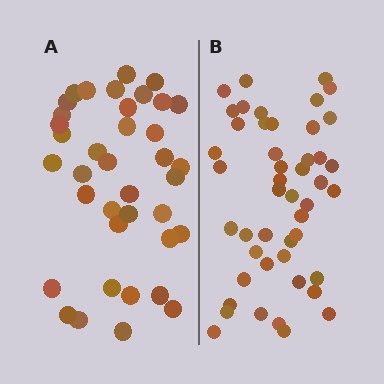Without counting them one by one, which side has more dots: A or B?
Region B (the right region) has more dots.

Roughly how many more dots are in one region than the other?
Region B has roughly 8 or so more dots than region A.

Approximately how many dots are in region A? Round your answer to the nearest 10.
About 40 dots. (The exact count is 38, which rounds to 40.)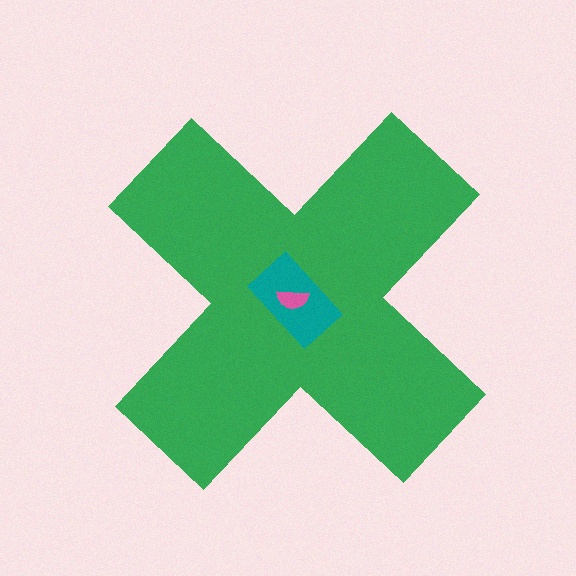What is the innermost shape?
The pink semicircle.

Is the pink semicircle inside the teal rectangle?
Yes.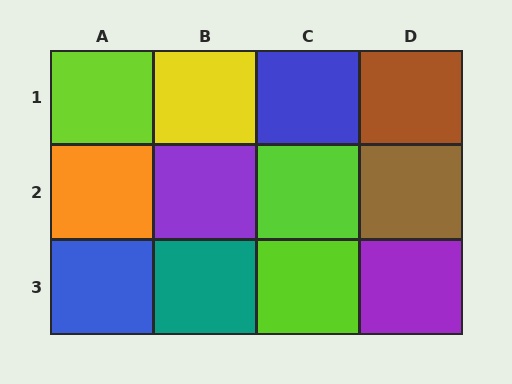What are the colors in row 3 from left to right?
Blue, teal, lime, purple.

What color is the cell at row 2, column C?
Lime.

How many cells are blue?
2 cells are blue.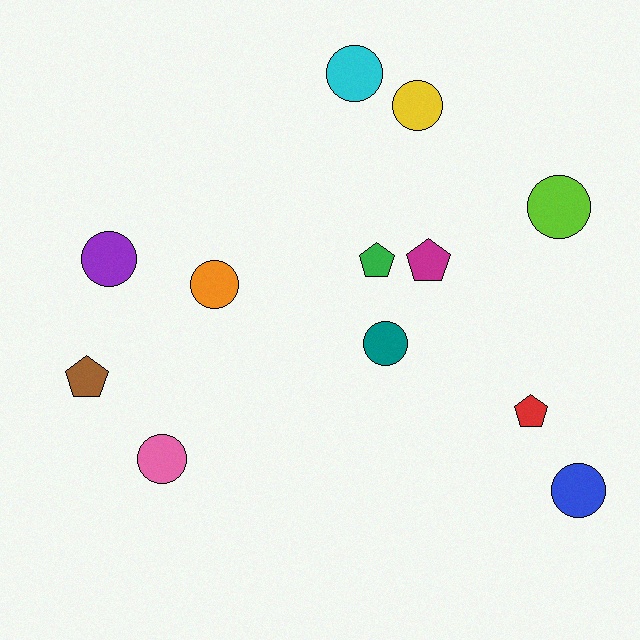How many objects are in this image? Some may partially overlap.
There are 12 objects.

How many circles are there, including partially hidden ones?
There are 8 circles.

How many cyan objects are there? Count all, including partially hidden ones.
There is 1 cyan object.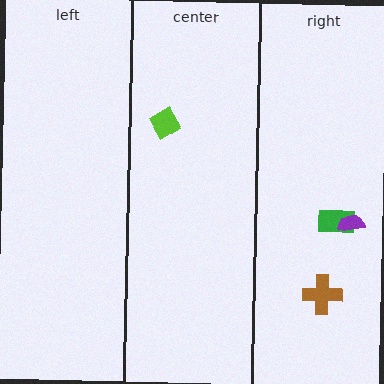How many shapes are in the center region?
1.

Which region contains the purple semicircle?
The right region.